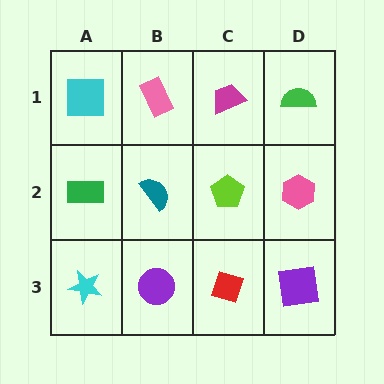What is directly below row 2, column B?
A purple circle.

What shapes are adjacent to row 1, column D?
A pink hexagon (row 2, column D), a magenta trapezoid (row 1, column C).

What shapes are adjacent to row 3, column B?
A teal semicircle (row 2, column B), a cyan star (row 3, column A), a red diamond (row 3, column C).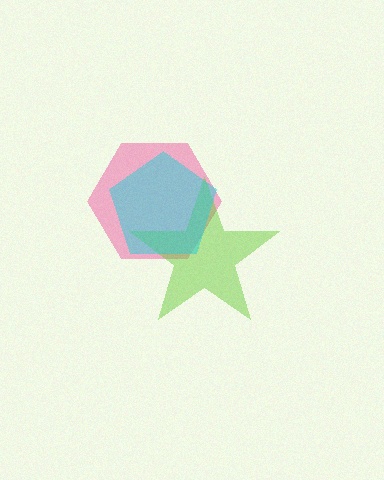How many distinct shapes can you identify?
There are 3 distinct shapes: a pink hexagon, a lime star, a cyan pentagon.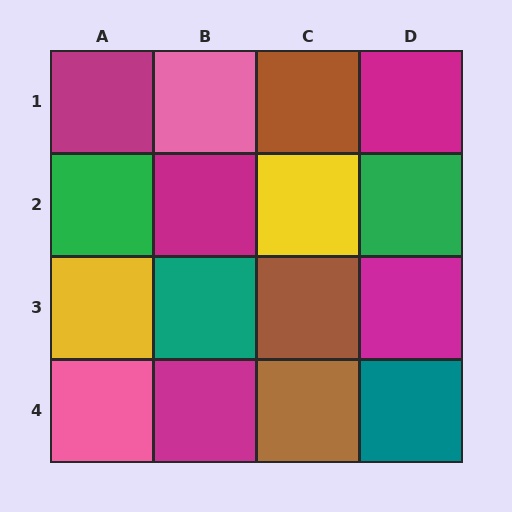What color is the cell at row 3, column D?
Magenta.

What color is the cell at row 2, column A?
Green.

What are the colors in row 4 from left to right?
Pink, magenta, brown, teal.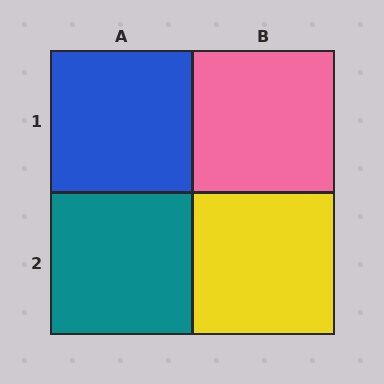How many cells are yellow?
1 cell is yellow.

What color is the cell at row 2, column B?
Yellow.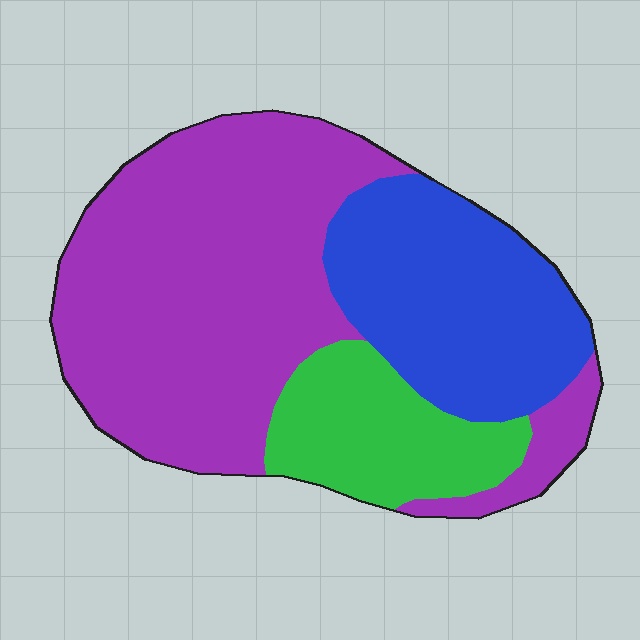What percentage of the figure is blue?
Blue takes up about one quarter (1/4) of the figure.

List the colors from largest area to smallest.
From largest to smallest: purple, blue, green.